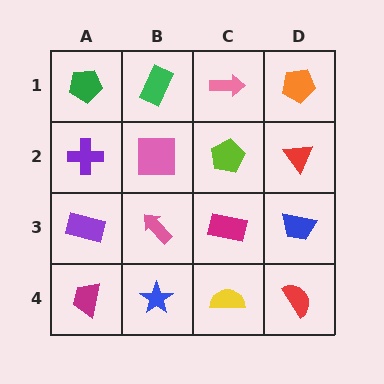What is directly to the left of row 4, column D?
A yellow semicircle.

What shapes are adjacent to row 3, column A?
A purple cross (row 2, column A), a magenta trapezoid (row 4, column A), a pink arrow (row 3, column B).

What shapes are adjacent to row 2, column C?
A pink arrow (row 1, column C), a magenta rectangle (row 3, column C), a pink square (row 2, column B), a red triangle (row 2, column D).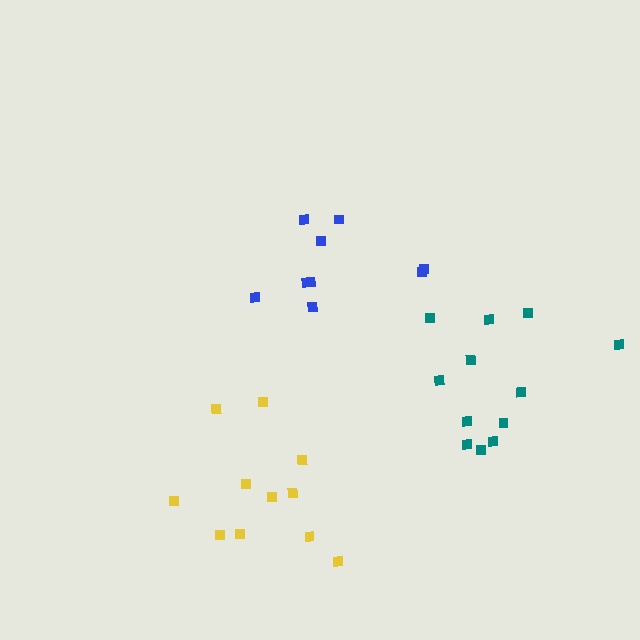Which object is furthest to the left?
The yellow cluster is leftmost.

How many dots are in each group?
Group 1: 9 dots, Group 2: 11 dots, Group 3: 12 dots (32 total).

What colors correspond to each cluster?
The clusters are colored: blue, yellow, teal.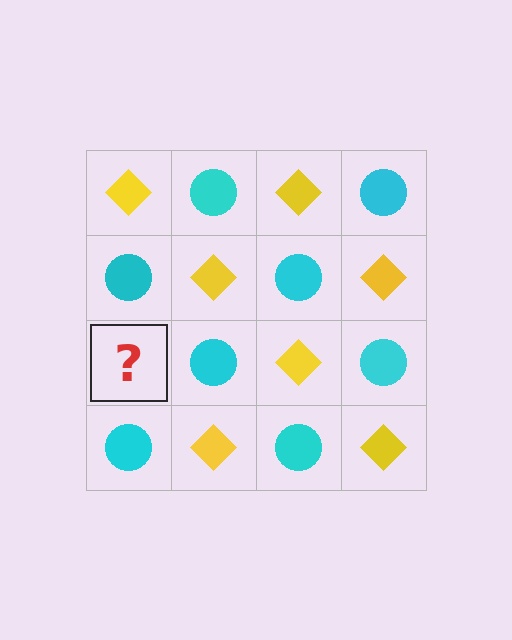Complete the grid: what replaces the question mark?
The question mark should be replaced with a yellow diamond.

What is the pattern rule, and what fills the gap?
The rule is that it alternates yellow diamond and cyan circle in a checkerboard pattern. The gap should be filled with a yellow diamond.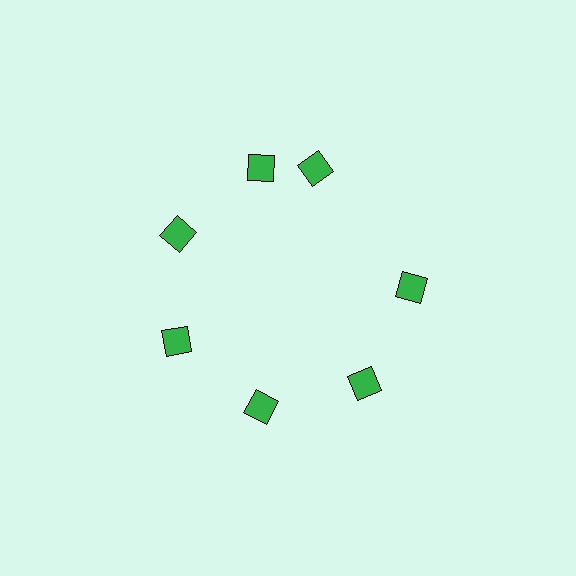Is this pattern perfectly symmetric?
No. The 7 green diamonds are arranged in a ring, but one element near the 1 o'clock position is rotated out of alignment along the ring, breaking the 7-fold rotational symmetry.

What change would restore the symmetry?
The symmetry would be restored by rotating it back into even spacing with its neighbors so that all 7 diamonds sit at equal angles and equal distance from the center.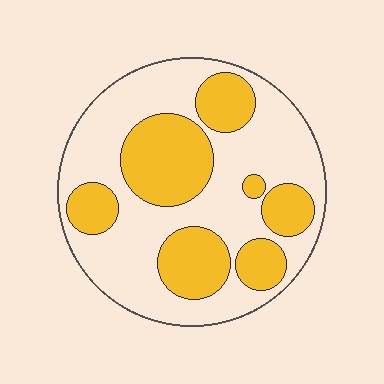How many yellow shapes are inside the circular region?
7.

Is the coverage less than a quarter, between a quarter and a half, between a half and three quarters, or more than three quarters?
Between a quarter and a half.